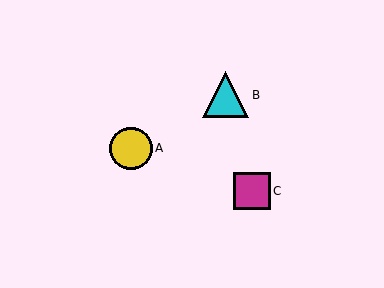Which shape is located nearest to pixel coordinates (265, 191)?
The magenta square (labeled C) at (252, 191) is nearest to that location.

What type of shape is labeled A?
Shape A is a yellow circle.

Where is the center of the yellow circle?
The center of the yellow circle is at (131, 148).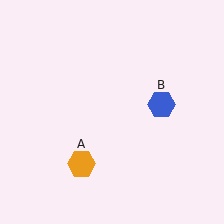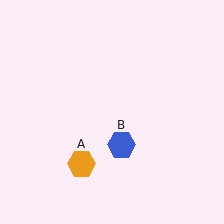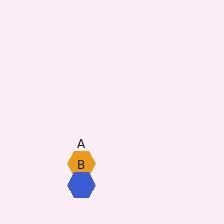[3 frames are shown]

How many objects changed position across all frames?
1 object changed position: blue hexagon (object B).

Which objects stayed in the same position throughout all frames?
Orange hexagon (object A) remained stationary.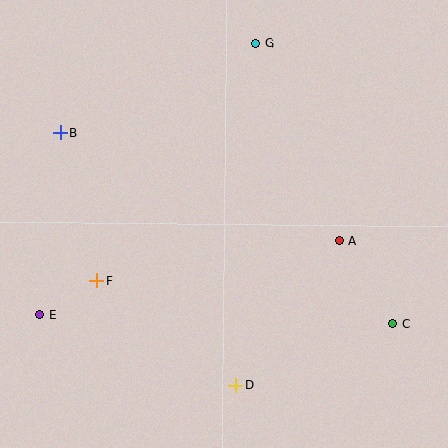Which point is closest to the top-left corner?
Point B is closest to the top-left corner.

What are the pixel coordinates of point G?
Point G is at (256, 44).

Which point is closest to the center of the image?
Point A at (339, 241) is closest to the center.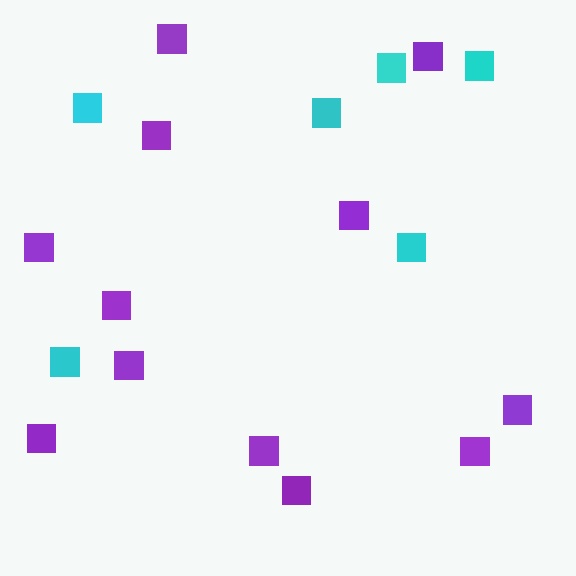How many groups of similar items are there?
There are 2 groups: one group of purple squares (12) and one group of cyan squares (6).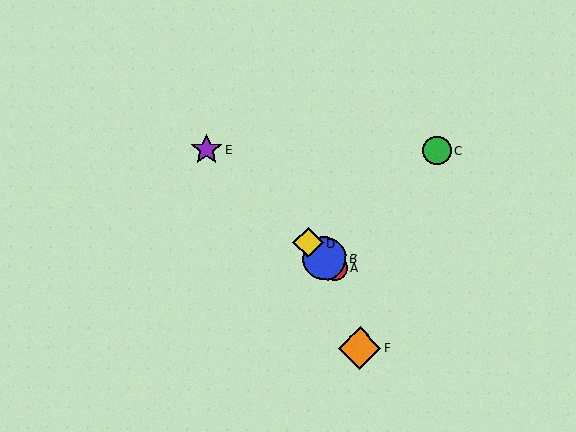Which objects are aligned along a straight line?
Objects A, B, D, E are aligned along a straight line.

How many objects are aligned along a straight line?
4 objects (A, B, D, E) are aligned along a straight line.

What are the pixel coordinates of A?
Object A is at (335, 268).